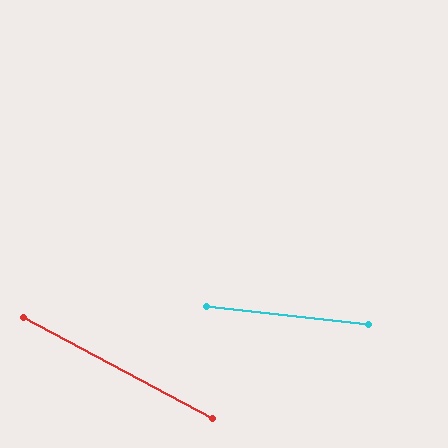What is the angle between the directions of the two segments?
Approximately 22 degrees.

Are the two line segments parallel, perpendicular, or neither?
Neither parallel nor perpendicular — they differ by about 22°.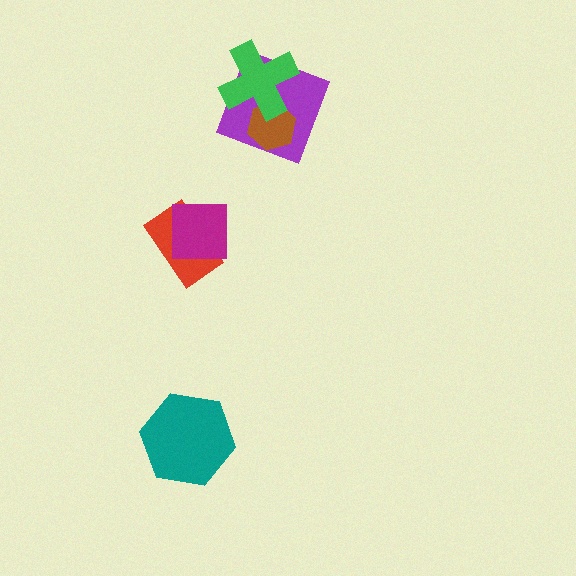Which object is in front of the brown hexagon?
The green cross is in front of the brown hexagon.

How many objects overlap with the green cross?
2 objects overlap with the green cross.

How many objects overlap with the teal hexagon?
0 objects overlap with the teal hexagon.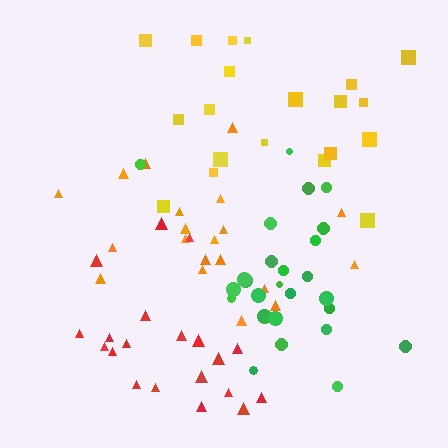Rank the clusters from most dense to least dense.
green, orange, red, yellow.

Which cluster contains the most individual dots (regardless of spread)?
Green (26).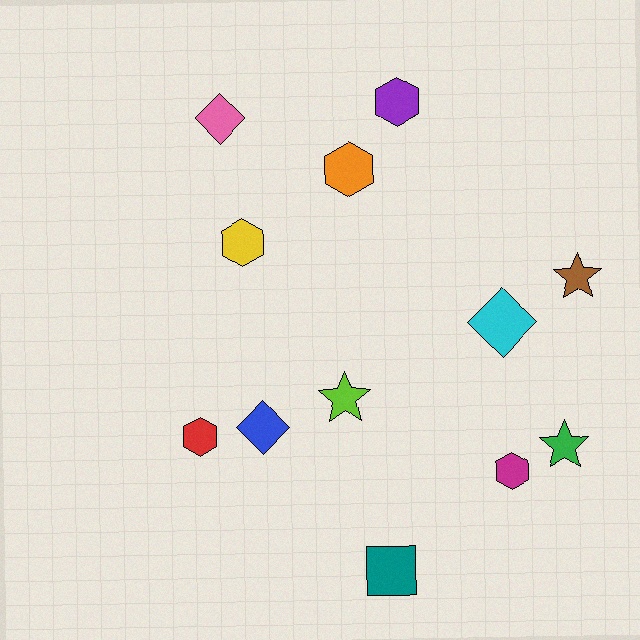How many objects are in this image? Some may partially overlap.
There are 12 objects.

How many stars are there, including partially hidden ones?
There are 3 stars.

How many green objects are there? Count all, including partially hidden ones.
There is 1 green object.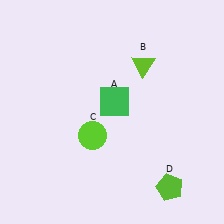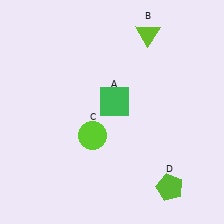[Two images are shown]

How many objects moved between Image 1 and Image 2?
1 object moved between the two images.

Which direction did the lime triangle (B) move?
The lime triangle (B) moved up.